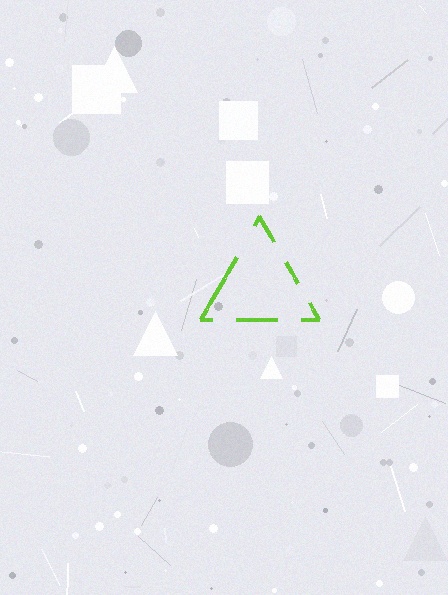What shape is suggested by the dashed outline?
The dashed outline suggests a triangle.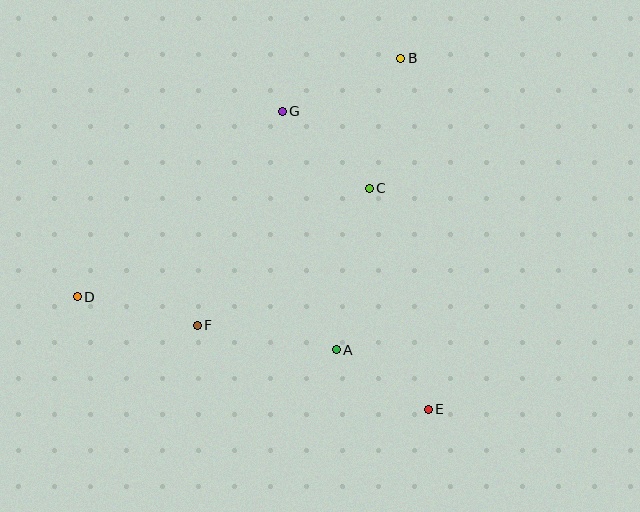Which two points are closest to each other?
Points A and E are closest to each other.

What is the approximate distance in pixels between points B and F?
The distance between B and F is approximately 335 pixels.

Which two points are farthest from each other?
Points B and D are farthest from each other.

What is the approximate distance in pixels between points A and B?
The distance between A and B is approximately 298 pixels.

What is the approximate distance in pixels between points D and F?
The distance between D and F is approximately 124 pixels.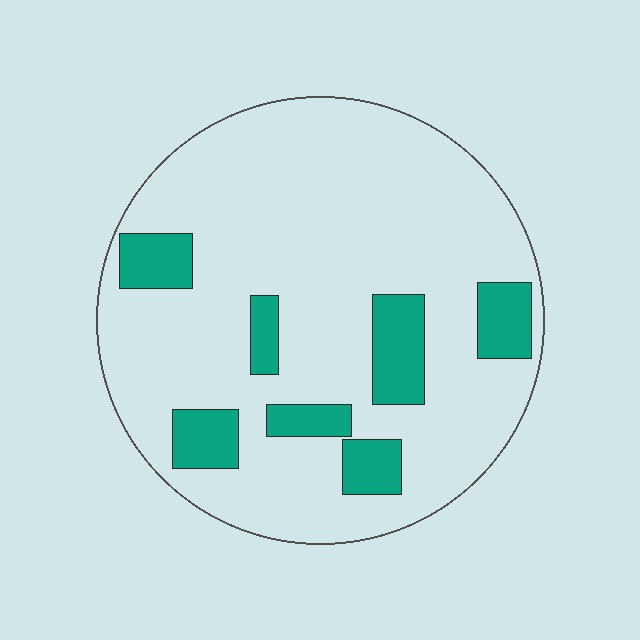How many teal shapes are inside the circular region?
7.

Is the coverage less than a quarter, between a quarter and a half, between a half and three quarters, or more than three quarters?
Less than a quarter.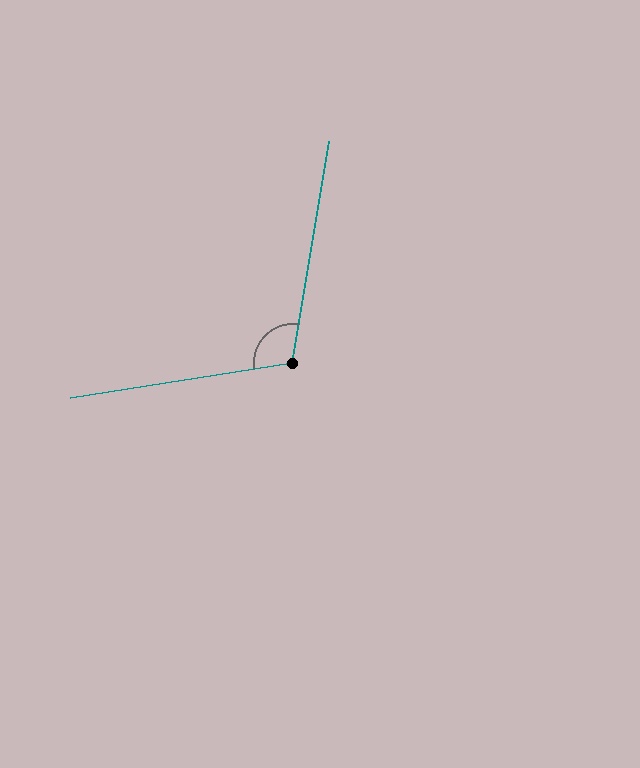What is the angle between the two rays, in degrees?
Approximately 108 degrees.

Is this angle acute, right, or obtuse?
It is obtuse.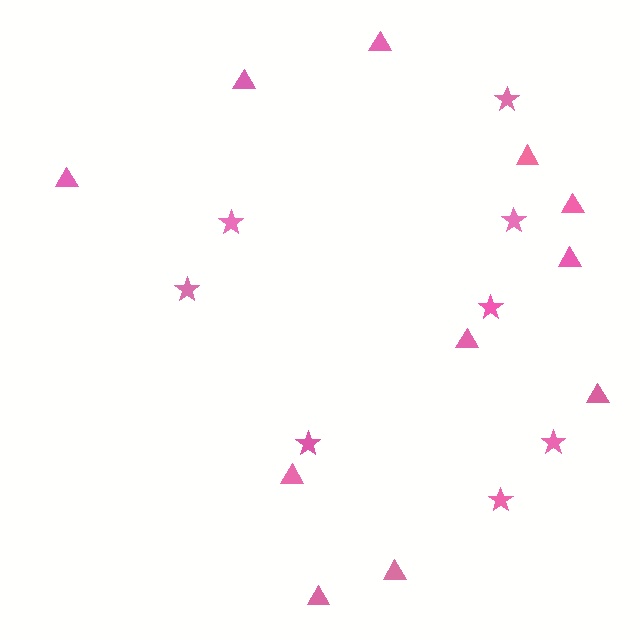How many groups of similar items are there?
There are 2 groups: one group of stars (8) and one group of triangles (11).